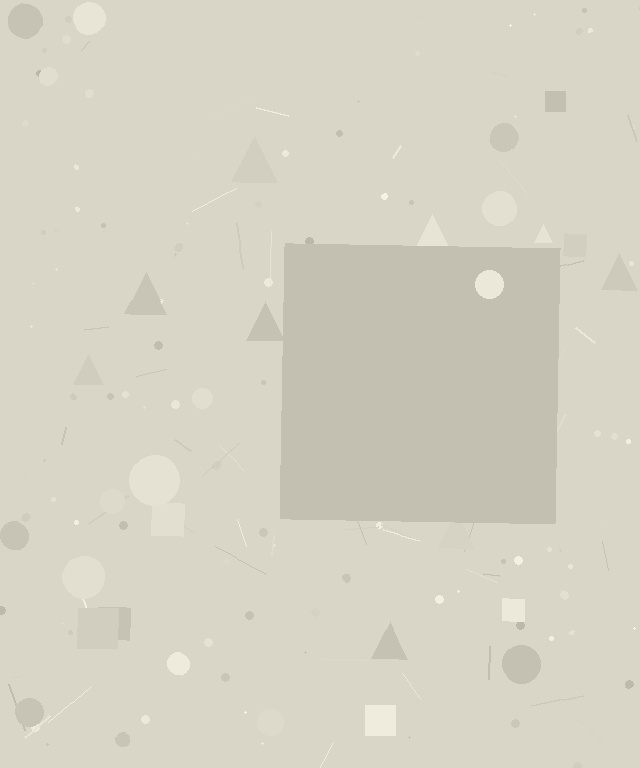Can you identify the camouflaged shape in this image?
The camouflaged shape is a square.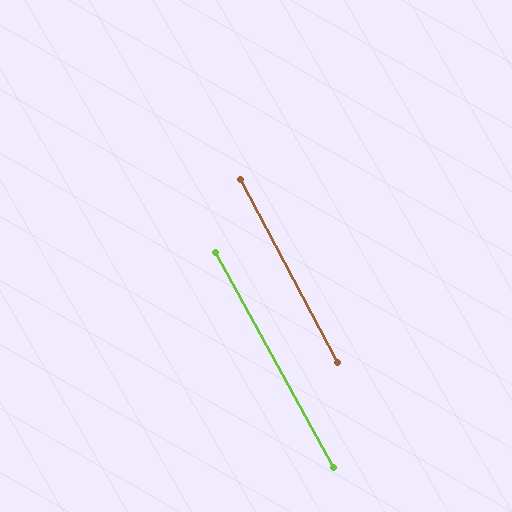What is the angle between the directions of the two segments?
Approximately 1 degree.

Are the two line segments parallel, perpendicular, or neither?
Parallel — their directions differ by only 0.8°.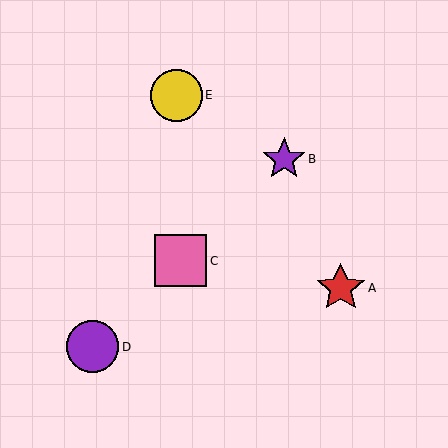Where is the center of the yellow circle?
The center of the yellow circle is at (176, 95).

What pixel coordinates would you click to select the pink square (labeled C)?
Click at (180, 261) to select the pink square C.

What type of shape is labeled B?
Shape B is a purple star.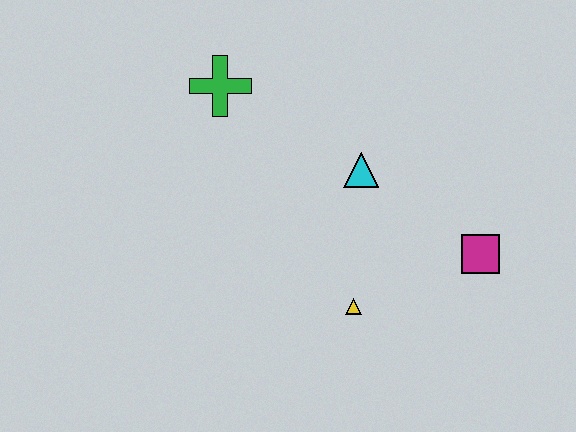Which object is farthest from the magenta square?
The green cross is farthest from the magenta square.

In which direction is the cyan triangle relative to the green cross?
The cyan triangle is to the right of the green cross.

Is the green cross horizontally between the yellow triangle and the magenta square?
No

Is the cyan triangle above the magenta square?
Yes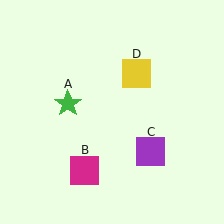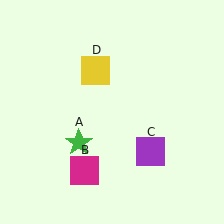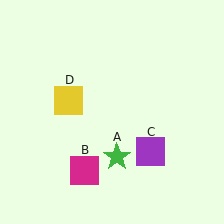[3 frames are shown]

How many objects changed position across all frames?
2 objects changed position: green star (object A), yellow square (object D).